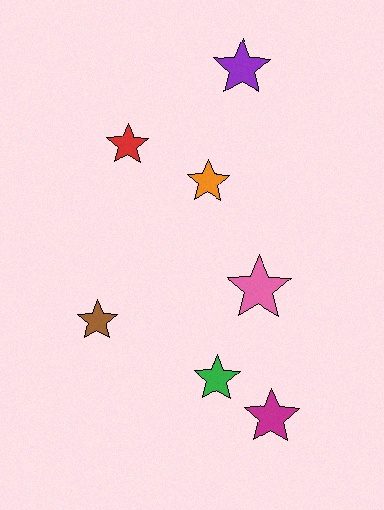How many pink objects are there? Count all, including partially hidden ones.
There is 1 pink object.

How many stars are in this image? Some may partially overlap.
There are 7 stars.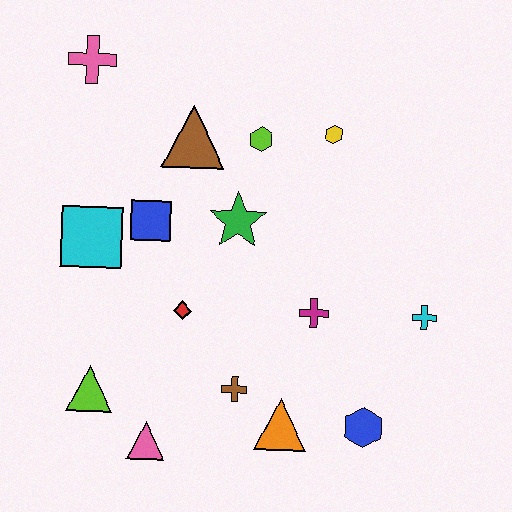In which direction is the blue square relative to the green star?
The blue square is to the left of the green star.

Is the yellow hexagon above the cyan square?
Yes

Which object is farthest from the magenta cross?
The pink cross is farthest from the magenta cross.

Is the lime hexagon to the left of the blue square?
No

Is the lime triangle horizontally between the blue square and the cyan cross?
No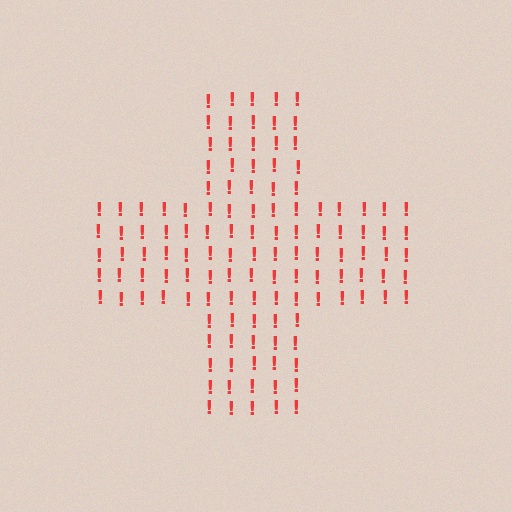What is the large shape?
The large shape is a cross.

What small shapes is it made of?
It is made of small exclamation marks.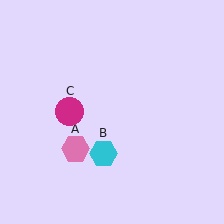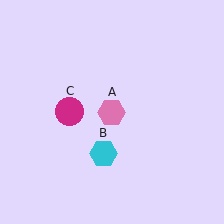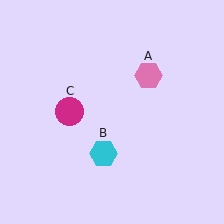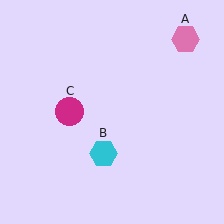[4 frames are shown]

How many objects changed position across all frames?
1 object changed position: pink hexagon (object A).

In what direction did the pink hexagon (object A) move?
The pink hexagon (object A) moved up and to the right.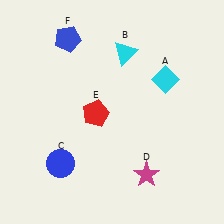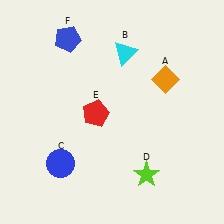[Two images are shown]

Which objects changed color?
A changed from cyan to orange. D changed from magenta to lime.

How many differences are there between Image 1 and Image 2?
There are 2 differences between the two images.